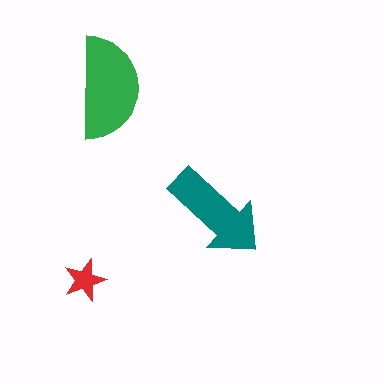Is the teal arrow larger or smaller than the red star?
Larger.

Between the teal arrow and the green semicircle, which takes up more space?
The green semicircle.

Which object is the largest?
The green semicircle.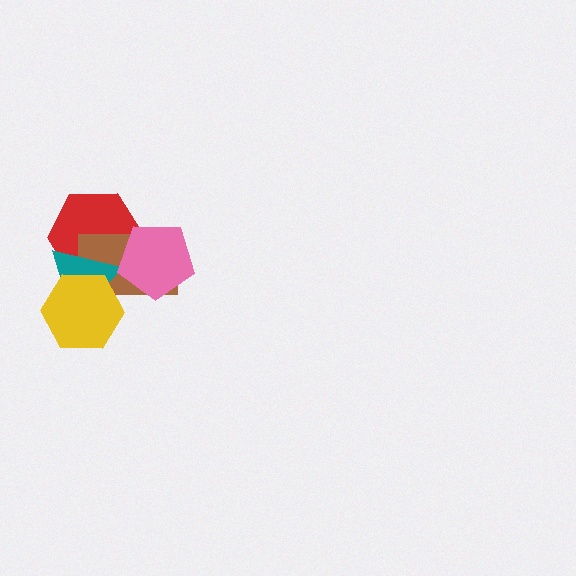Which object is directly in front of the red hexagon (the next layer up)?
The brown rectangle is directly in front of the red hexagon.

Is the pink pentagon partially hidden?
No, no other shape covers it.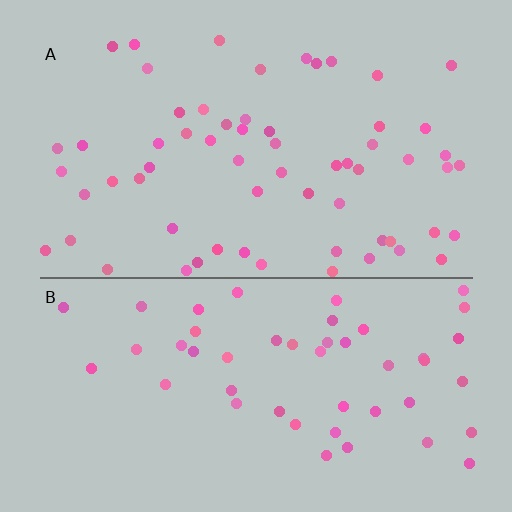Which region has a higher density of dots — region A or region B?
A (the top).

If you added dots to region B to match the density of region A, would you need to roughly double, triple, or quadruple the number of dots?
Approximately double.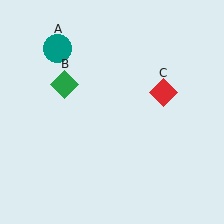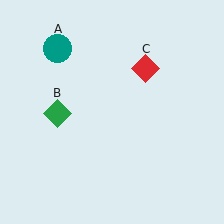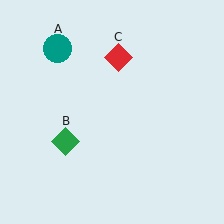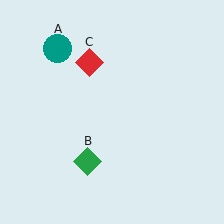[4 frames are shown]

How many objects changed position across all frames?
2 objects changed position: green diamond (object B), red diamond (object C).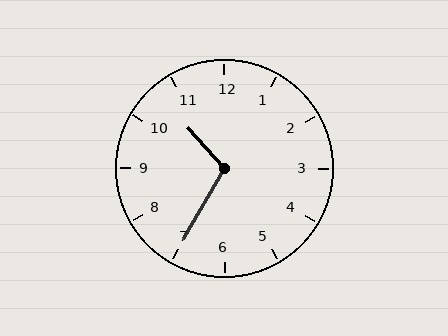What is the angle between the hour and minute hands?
Approximately 108 degrees.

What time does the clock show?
10:35.